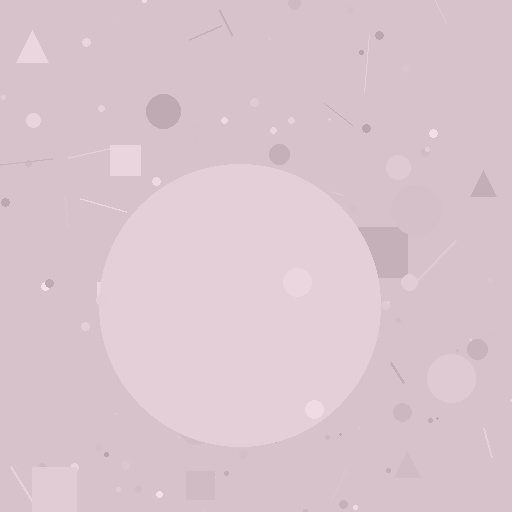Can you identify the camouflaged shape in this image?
The camouflaged shape is a circle.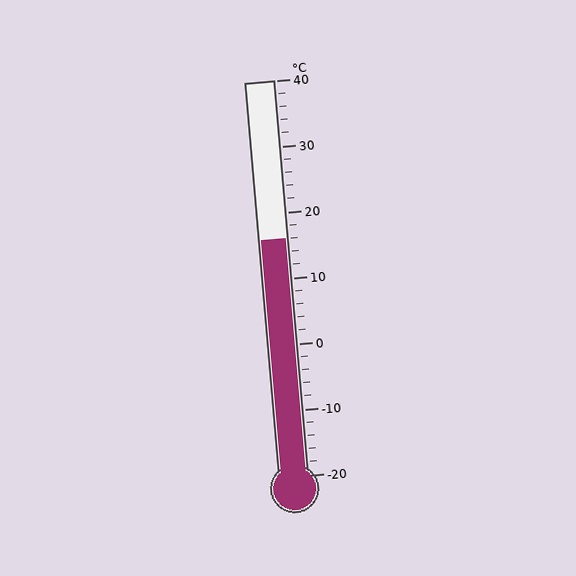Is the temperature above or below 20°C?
The temperature is below 20°C.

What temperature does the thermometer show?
The thermometer shows approximately 16°C.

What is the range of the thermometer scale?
The thermometer scale ranges from -20°C to 40°C.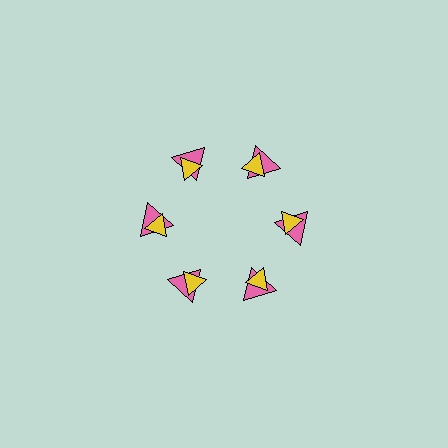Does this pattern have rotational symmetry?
Yes, this pattern has 6-fold rotational symmetry. It looks the same after rotating 60 degrees around the center.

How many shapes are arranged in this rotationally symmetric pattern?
There are 12 shapes, arranged in 6 groups of 2.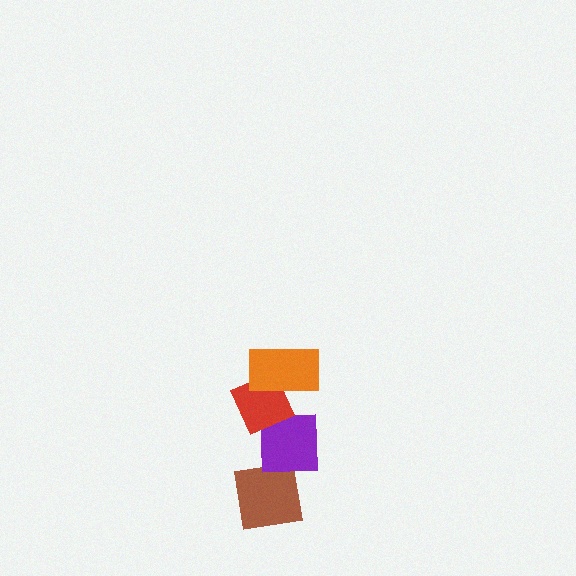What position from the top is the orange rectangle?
The orange rectangle is 1st from the top.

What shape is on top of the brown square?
The purple square is on top of the brown square.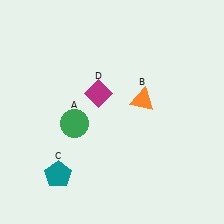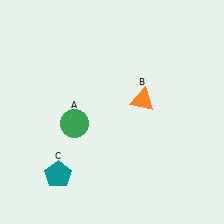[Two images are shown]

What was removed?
The magenta diamond (D) was removed in Image 2.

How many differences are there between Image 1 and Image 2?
There is 1 difference between the two images.